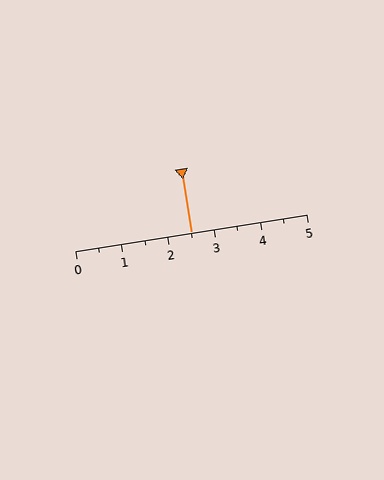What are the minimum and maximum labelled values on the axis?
The axis runs from 0 to 5.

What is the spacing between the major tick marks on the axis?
The major ticks are spaced 1 apart.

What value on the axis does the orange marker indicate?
The marker indicates approximately 2.5.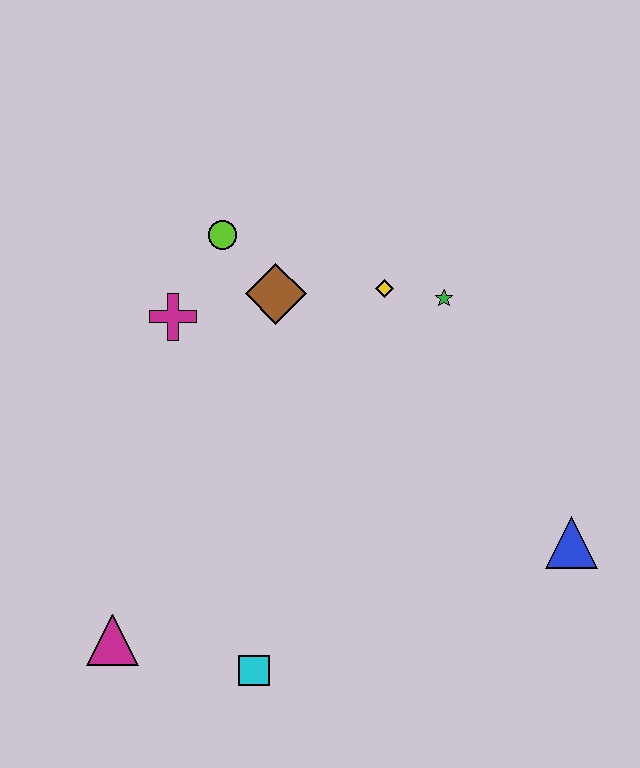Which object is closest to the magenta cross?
The lime circle is closest to the magenta cross.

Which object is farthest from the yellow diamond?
The magenta triangle is farthest from the yellow diamond.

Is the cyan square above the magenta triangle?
No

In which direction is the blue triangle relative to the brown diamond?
The blue triangle is to the right of the brown diamond.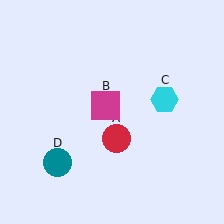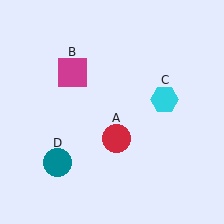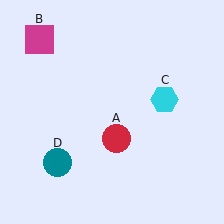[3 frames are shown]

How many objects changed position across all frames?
1 object changed position: magenta square (object B).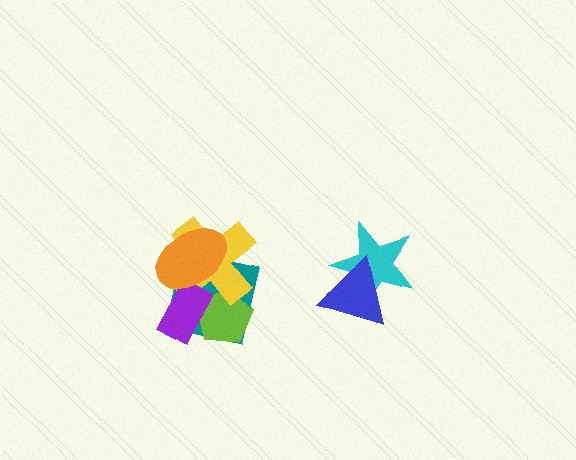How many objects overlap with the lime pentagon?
3 objects overlap with the lime pentagon.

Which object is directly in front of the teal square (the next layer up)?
The lime pentagon is directly in front of the teal square.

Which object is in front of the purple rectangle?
The orange ellipse is in front of the purple rectangle.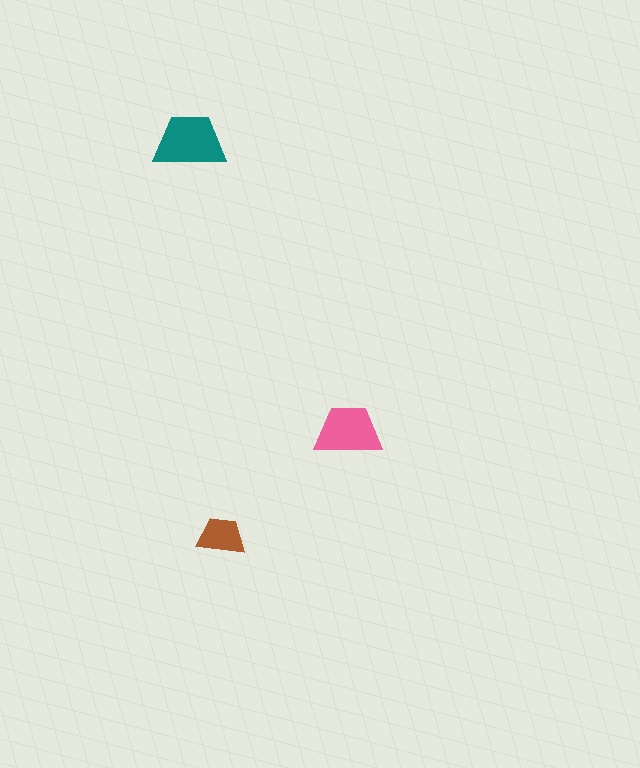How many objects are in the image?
There are 3 objects in the image.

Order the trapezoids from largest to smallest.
the teal one, the pink one, the brown one.